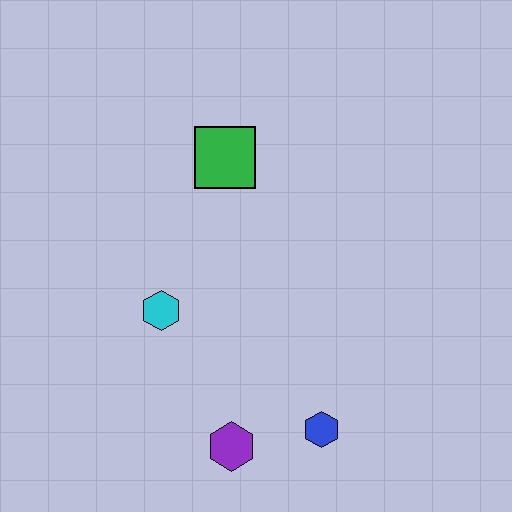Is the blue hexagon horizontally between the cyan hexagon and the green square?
No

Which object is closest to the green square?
The cyan hexagon is closest to the green square.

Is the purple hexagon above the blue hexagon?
No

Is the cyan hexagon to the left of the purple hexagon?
Yes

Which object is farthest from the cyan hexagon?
The blue hexagon is farthest from the cyan hexagon.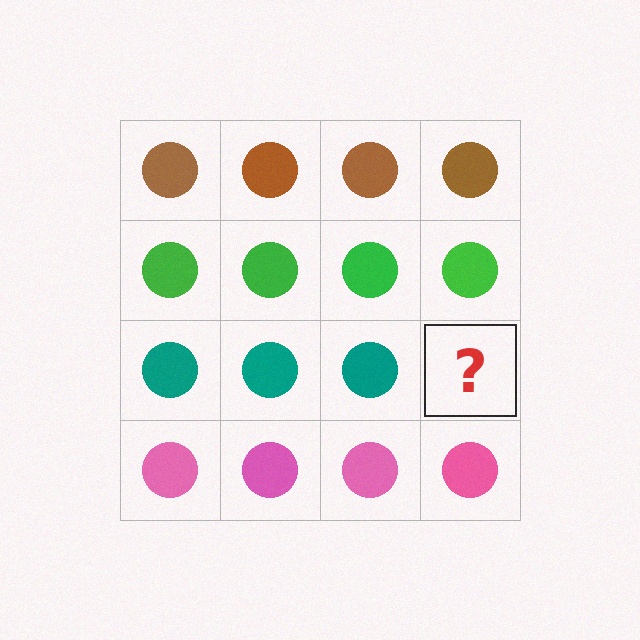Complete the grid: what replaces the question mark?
The question mark should be replaced with a teal circle.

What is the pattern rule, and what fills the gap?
The rule is that each row has a consistent color. The gap should be filled with a teal circle.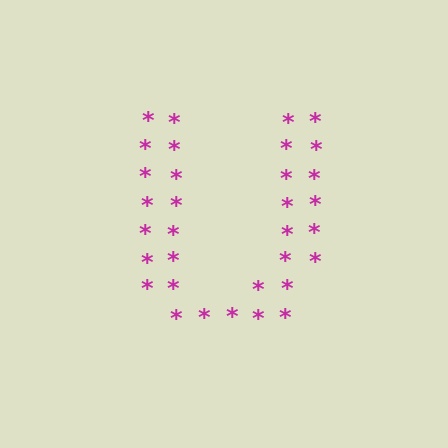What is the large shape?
The large shape is the letter U.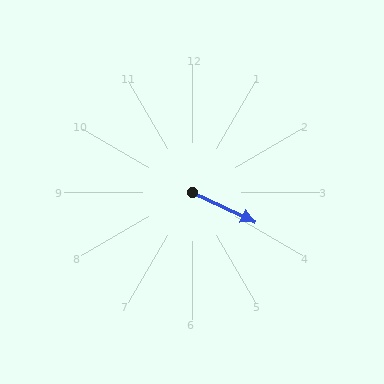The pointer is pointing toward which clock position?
Roughly 4 o'clock.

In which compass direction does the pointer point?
Southeast.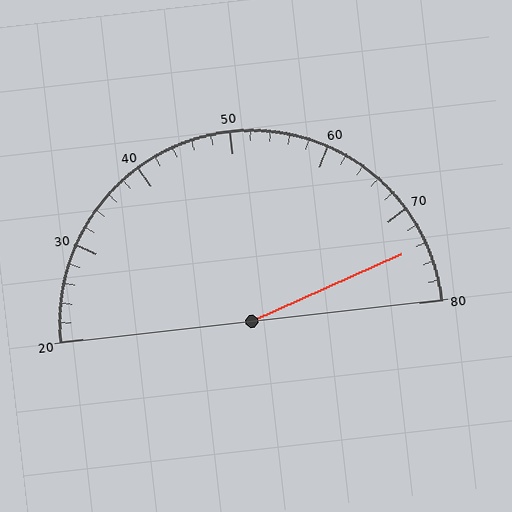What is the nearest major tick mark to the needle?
The nearest major tick mark is 70.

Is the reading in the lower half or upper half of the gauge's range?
The reading is in the upper half of the range (20 to 80).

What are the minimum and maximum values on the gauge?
The gauge ranges from 20 to 80.